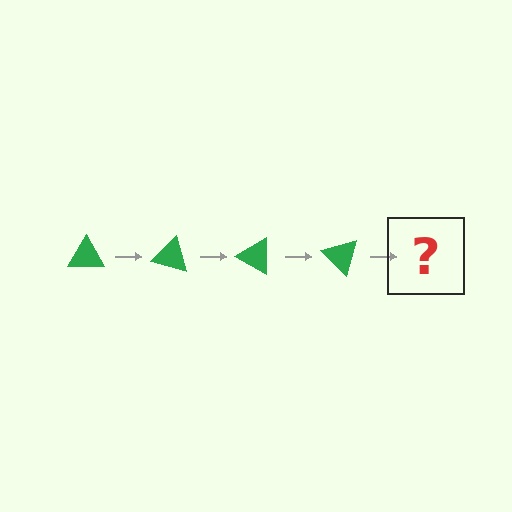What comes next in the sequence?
The next element should be a green triangle rotated 60 degrees.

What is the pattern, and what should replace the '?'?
The pattern is that the triangle rotates 15 degrees each step. The '?' should be a green triangle rotated 60 degrees.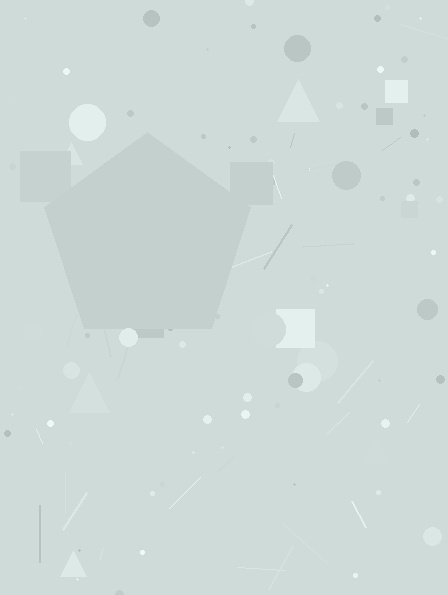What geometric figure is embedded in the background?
A pentagon is embedded in the background.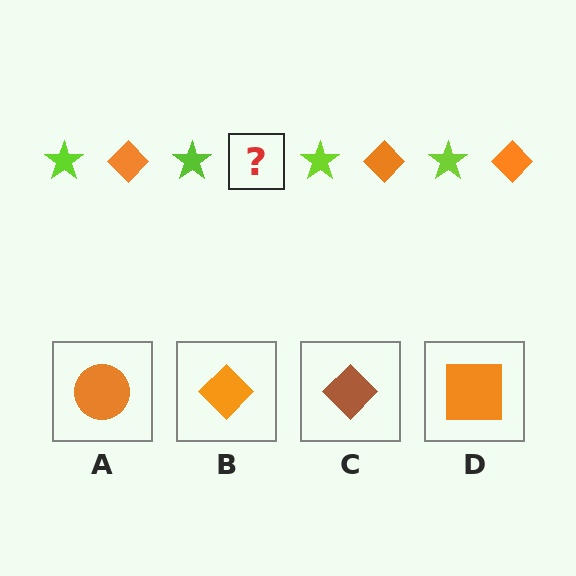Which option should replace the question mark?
Option B.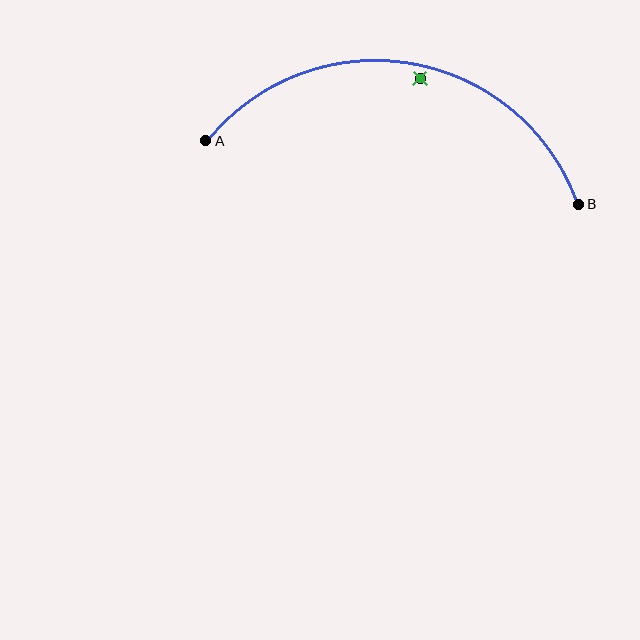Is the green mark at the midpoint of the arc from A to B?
No — the green mark does not lie on the arc at all. It sits slightly inside the curve.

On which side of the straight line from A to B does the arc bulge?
The arc bulges above the straight line connecting A and B.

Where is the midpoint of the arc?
The arc midpoint is the point on the curve farthest from the straight line joining A and B. It sits above that line.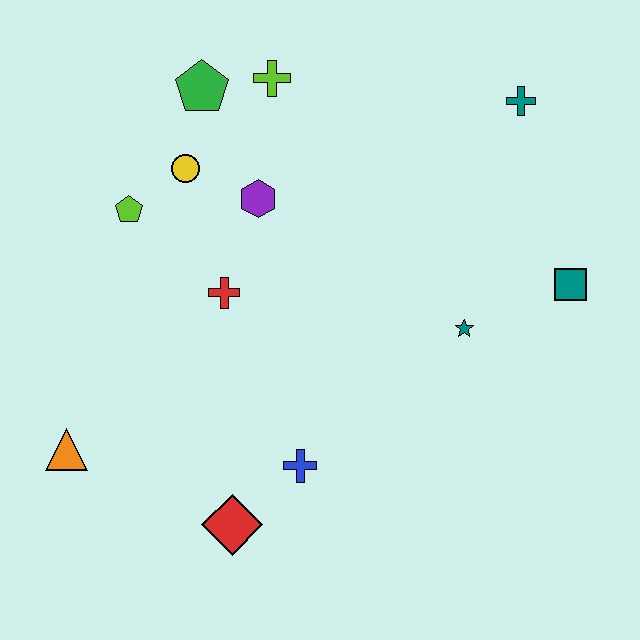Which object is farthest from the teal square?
The orange triangle is farthest from the teal square.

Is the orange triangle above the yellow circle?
No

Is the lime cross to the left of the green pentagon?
No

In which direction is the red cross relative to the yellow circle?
The red cross is below the yellow circle.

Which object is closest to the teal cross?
The teal square is closest to the teal cross.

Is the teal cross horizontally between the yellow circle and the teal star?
No